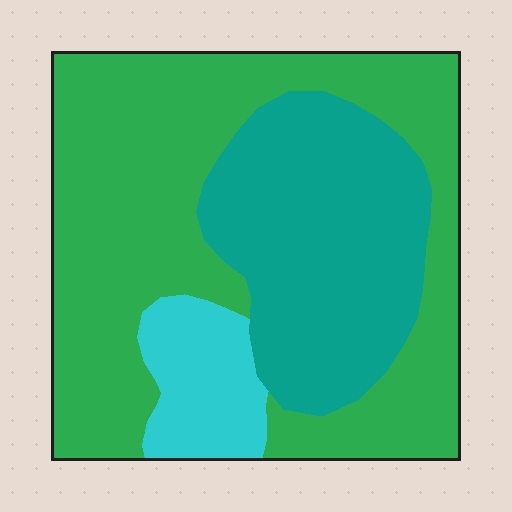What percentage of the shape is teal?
Teal covers about 30% of the shape.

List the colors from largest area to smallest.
From largest to smallest: green, teal, cyan.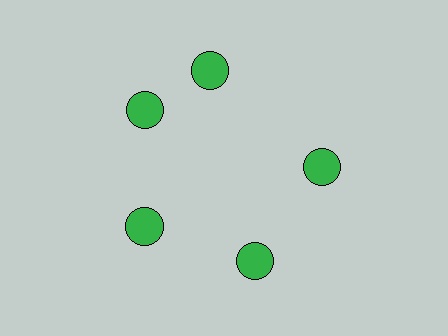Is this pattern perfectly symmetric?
No. The 5 green circles are arranged in a ring, but one element near the 1 o'clock position is rotated out of alignment along the ring, breaking the 5-fold rotational symmetry.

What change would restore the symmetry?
The symmetry would be restored by rotating it back into even spacing with its neighbors so that all 5 circles sit at equal angles and equal distance from the center.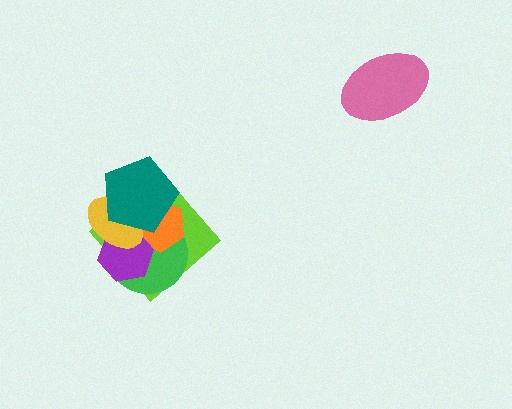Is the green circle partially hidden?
Yes, it is partially covered by another shape.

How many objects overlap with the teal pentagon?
5 objects overlap with the teal pentagon.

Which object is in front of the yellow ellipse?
The teal pentagon is in front of the yellow ellipse.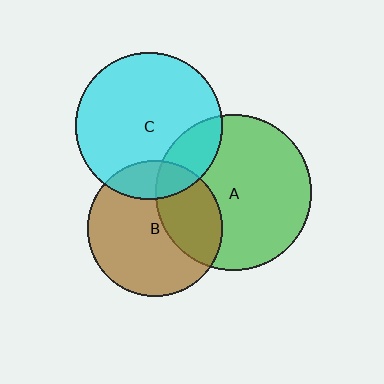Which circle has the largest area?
Circle A (green).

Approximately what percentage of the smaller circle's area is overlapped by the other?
Approximately 35%.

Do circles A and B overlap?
Yes.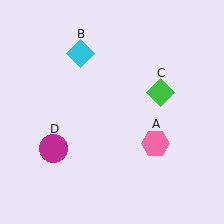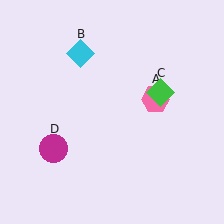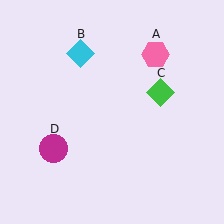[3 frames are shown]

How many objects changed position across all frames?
1 object changed position: pink hexagon (object A).